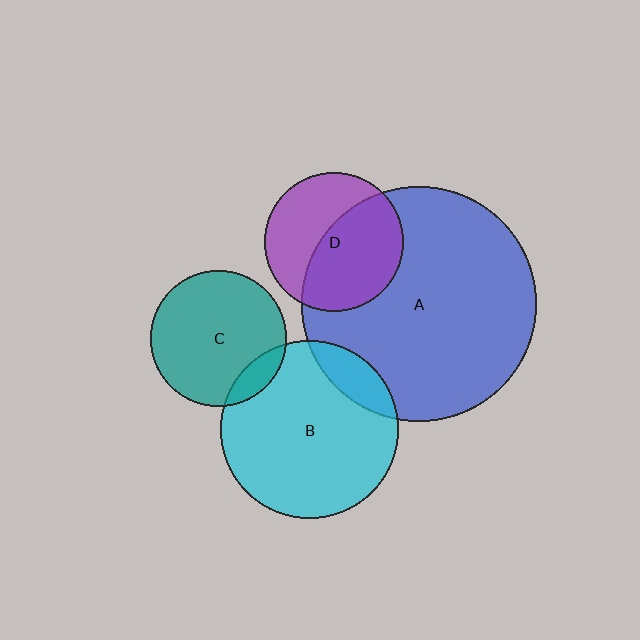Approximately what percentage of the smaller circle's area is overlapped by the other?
Approximately 55%.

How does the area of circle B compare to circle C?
Approximately 1.7 times.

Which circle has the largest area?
Circle A (blue).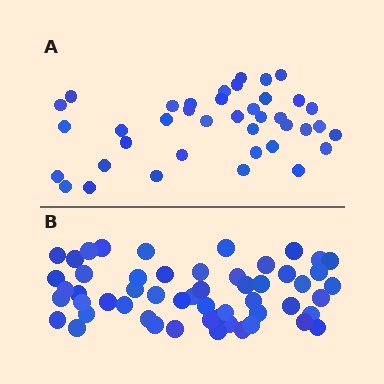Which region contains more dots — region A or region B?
Region B (the bottom region) has more dots.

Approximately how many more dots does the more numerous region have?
Region B has approximately 15 more dots than region A.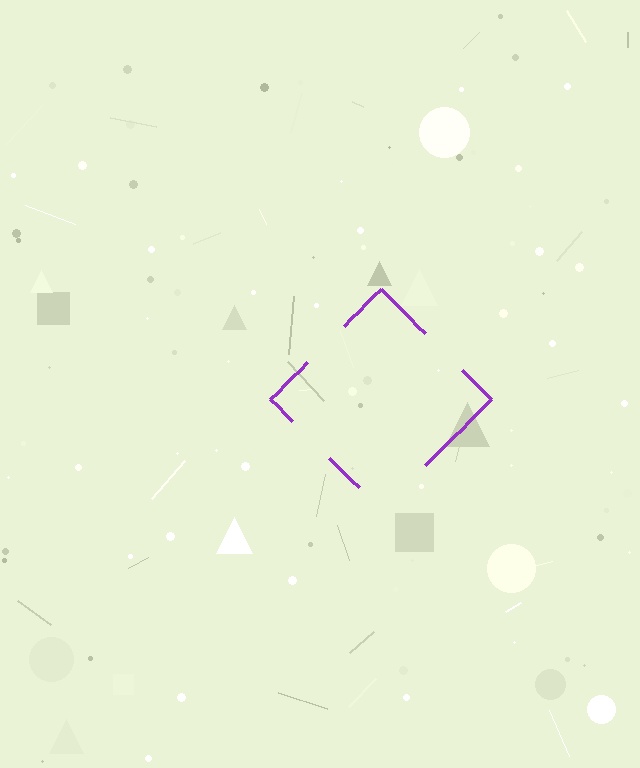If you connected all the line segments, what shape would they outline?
They would outline a diamond.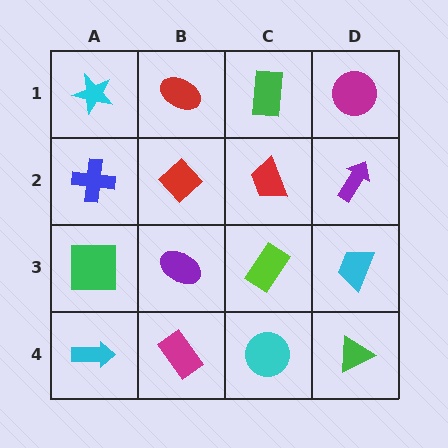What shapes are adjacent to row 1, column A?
A blue cross (row 2, column A), a red ellipse (row 1, column B).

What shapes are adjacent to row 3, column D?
A purple arrow (row 2, column D), a green triangle (row 4, column D), a lime rectangle (row 3, column C).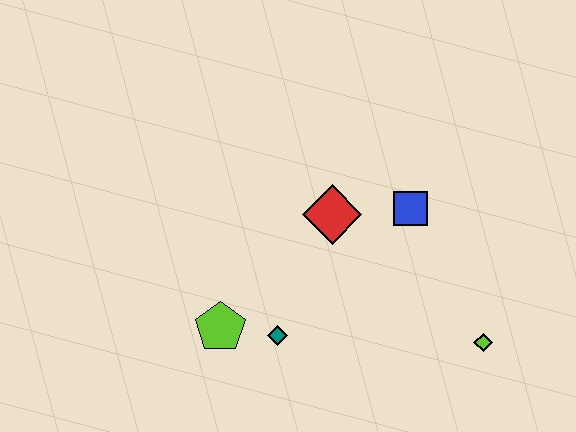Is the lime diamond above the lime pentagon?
No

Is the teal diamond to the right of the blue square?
No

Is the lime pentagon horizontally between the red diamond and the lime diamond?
No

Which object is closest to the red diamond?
The blue square is closest to the red diamond.